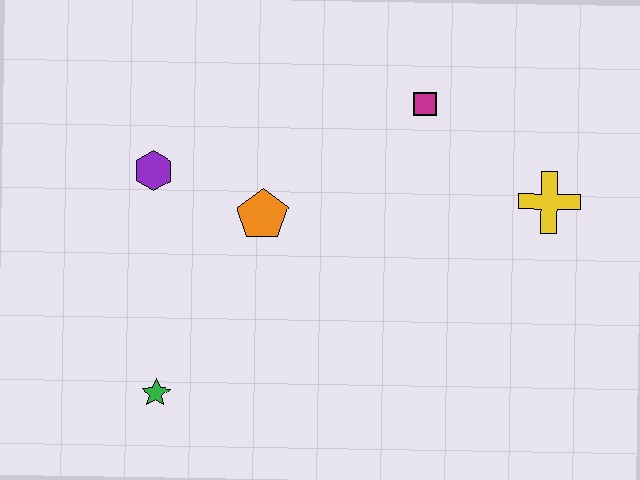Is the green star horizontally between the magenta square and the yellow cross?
No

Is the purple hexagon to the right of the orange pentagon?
No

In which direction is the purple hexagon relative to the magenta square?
The purple hexagon is to the left of the magenta square.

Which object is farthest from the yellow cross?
The green star is farthest from the yellow cross.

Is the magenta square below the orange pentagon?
No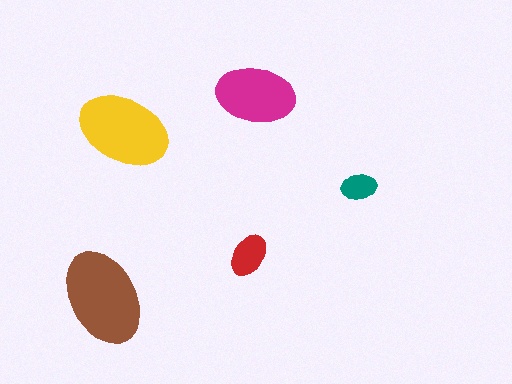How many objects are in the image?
There are 5 objects in the image.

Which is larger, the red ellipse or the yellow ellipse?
The yellow one.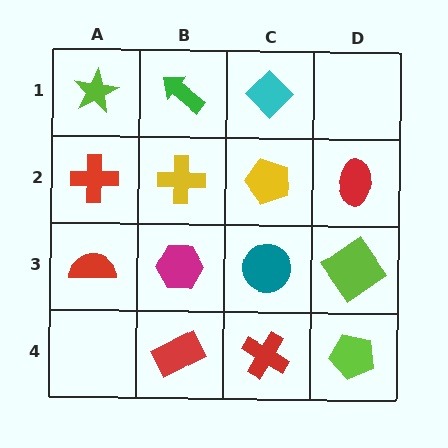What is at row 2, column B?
A yellow cross.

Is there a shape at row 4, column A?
No, that cell is empty.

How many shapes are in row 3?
4 shapes.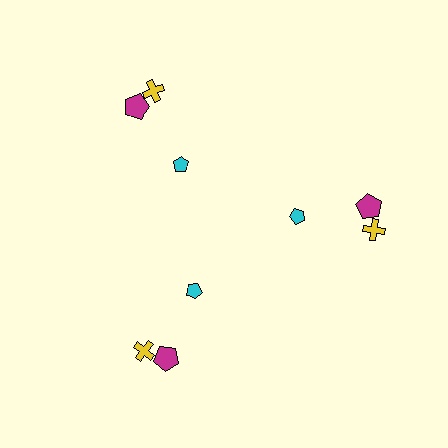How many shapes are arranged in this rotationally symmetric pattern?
There are 9 shapes, arranged in 3 groups of 3.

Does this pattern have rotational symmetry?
Yes, this pattern has 3-fold rotational symmetry. It looks the same after rotating 120 degrees around the center.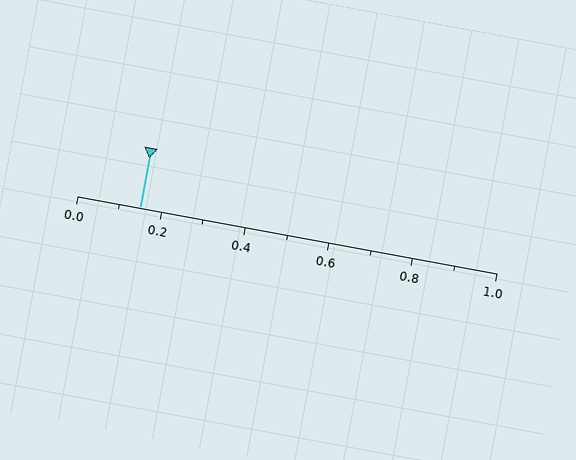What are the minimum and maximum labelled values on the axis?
The axis runs from 0.0 to 1.0.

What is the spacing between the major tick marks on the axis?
The major ticks are spaced 0.2 apart.